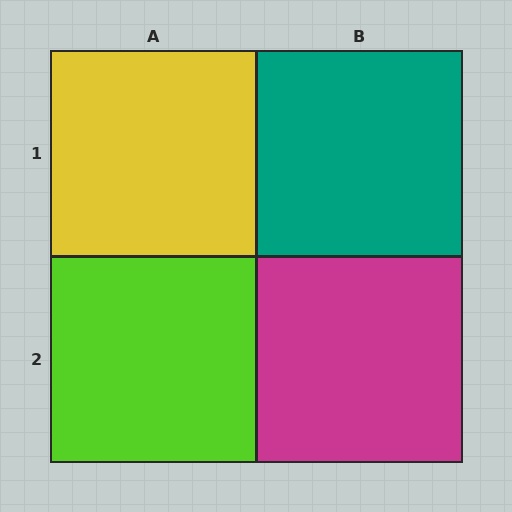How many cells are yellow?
1 cell is yellow.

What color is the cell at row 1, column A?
Yellow.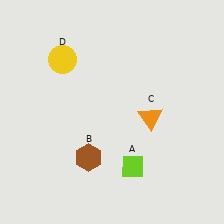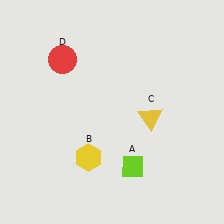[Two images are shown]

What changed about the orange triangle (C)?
In Image 1, C is orange. In Image 2, it changed to yellow.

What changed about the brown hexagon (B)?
In Image 1, B is brown. In Image 2, it changed to yellow.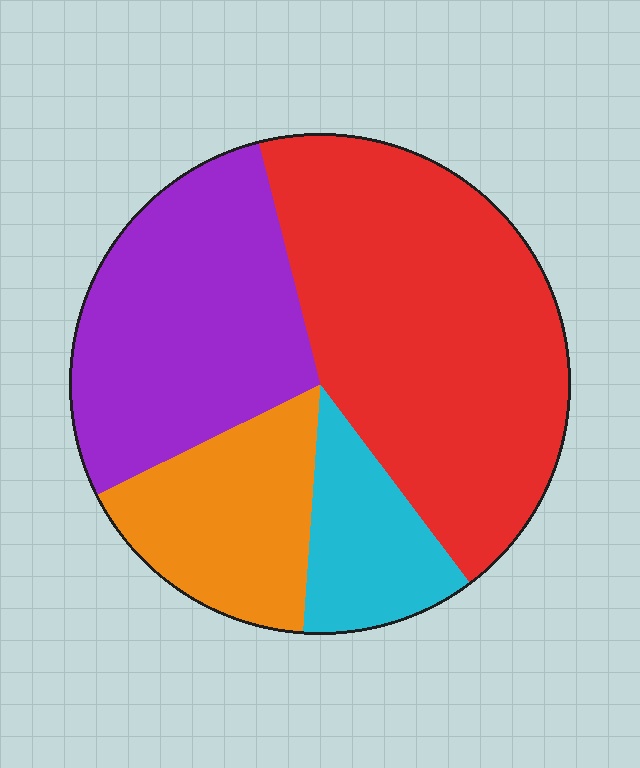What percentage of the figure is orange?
Orange takes up less than a sixth of the figure.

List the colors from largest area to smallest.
From largest to smallest: red, purple, orange, cyan.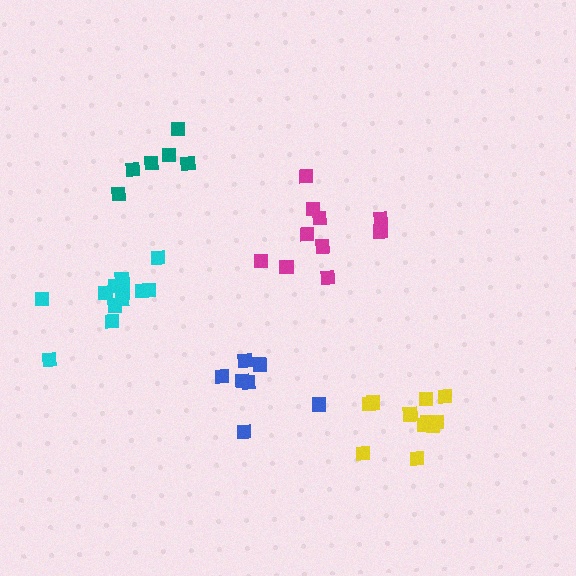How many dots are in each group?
Group 1: 12 dots, Group 2: 7 dots, Group 3: 10 dots, Group 4: 11 dots, Group 5: 6 dots (46 total).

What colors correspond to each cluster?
The clusters are colored: cyan, blue, magenta, yellow, teal.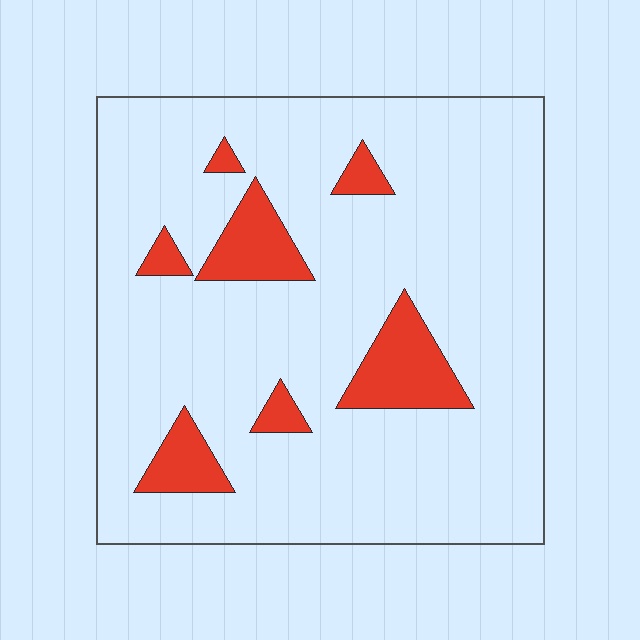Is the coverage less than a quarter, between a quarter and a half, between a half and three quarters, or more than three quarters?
Less than a quarter.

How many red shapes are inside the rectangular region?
7.